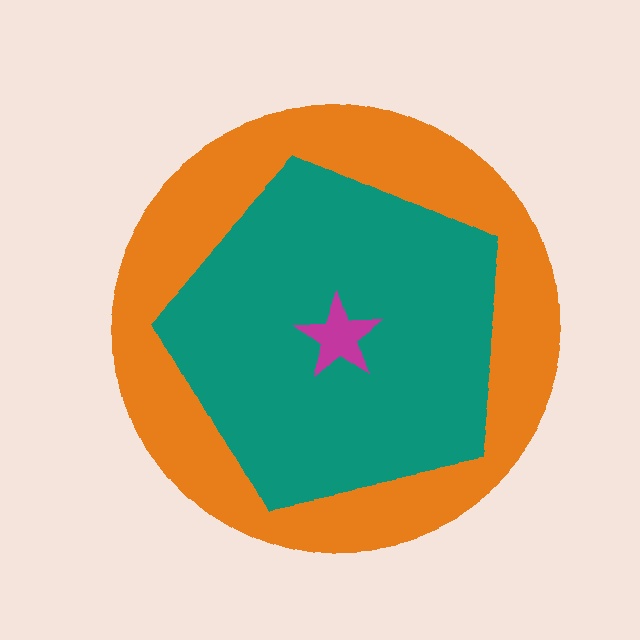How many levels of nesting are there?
3.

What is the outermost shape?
The orange circle.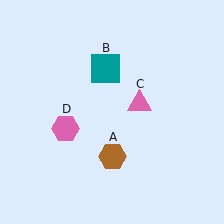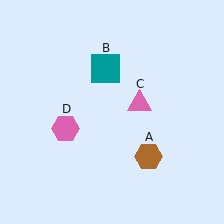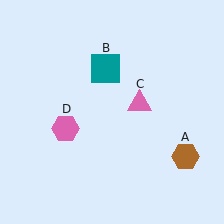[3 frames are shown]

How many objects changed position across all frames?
1 object changed position: brown hexagon (object A).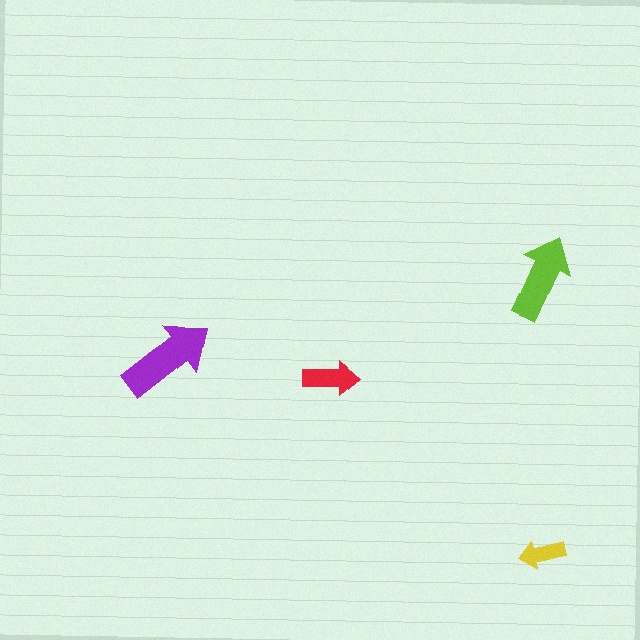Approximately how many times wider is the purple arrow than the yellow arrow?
About 2 times wider.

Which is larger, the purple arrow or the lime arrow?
The purple one.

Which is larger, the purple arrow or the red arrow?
The purple one.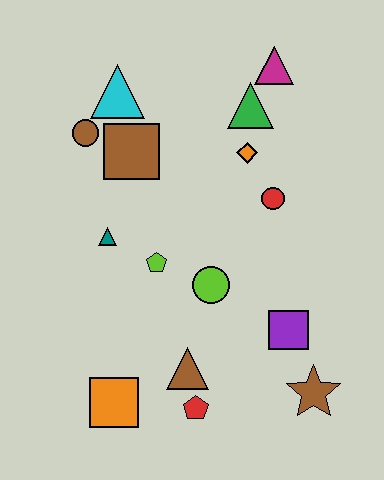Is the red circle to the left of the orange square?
No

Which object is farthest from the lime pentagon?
The magenta triangle is farthest from the lime pentagon.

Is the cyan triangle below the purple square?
No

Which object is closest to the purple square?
The brown star is closest to the purple square.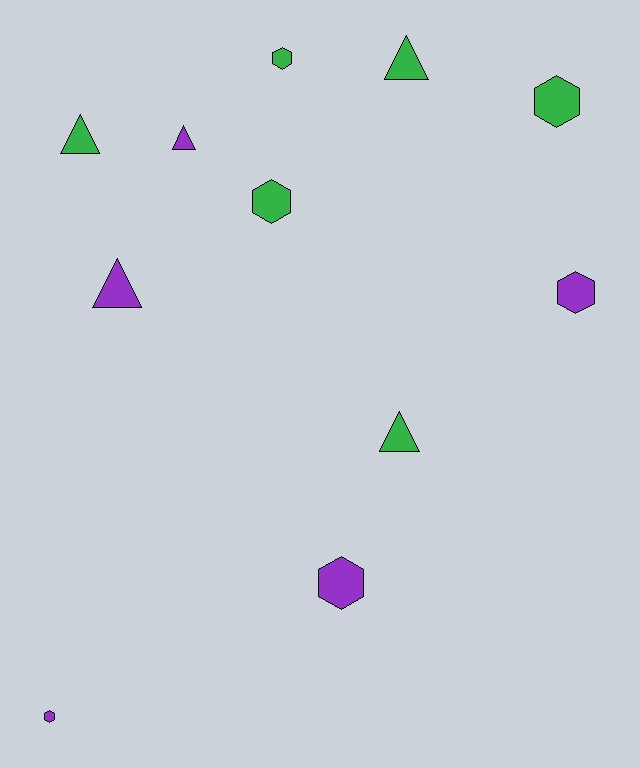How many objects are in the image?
There are 11 objects.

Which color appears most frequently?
Green, with 6 objects.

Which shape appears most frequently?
Hexagon, with 6 objects.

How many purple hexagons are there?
There are 3 purple hexagons.